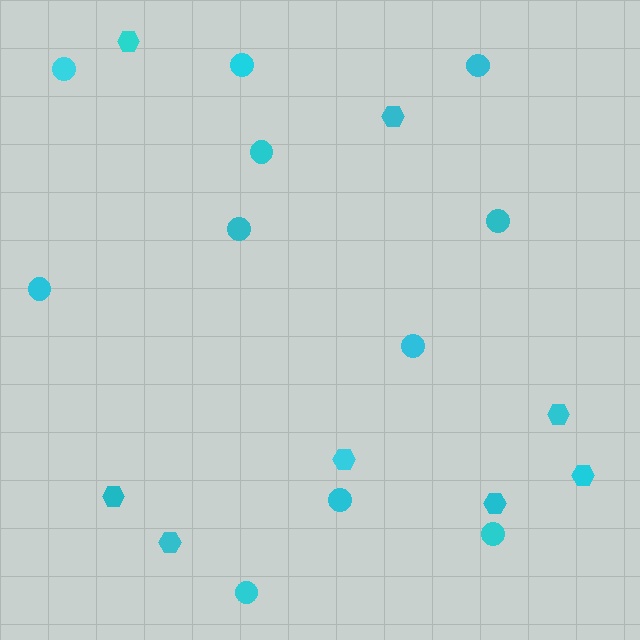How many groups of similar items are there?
There are 2 groups: one group of circles (11) and one group of hexagons (8).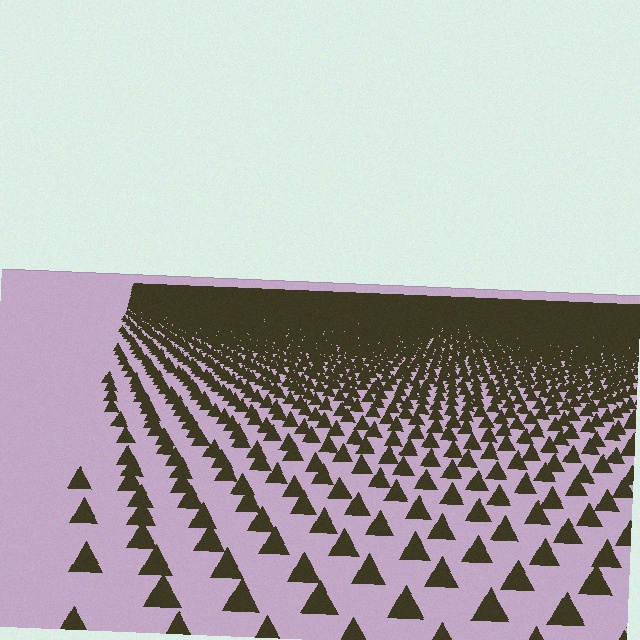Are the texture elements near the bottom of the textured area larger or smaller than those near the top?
Larger. Near the bottom, elements are closer to the viewer and appear at a bigger on-screen size.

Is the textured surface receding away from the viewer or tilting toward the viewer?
The surface is receding away from the viewer. Texture elements get smaller and denser toward the top.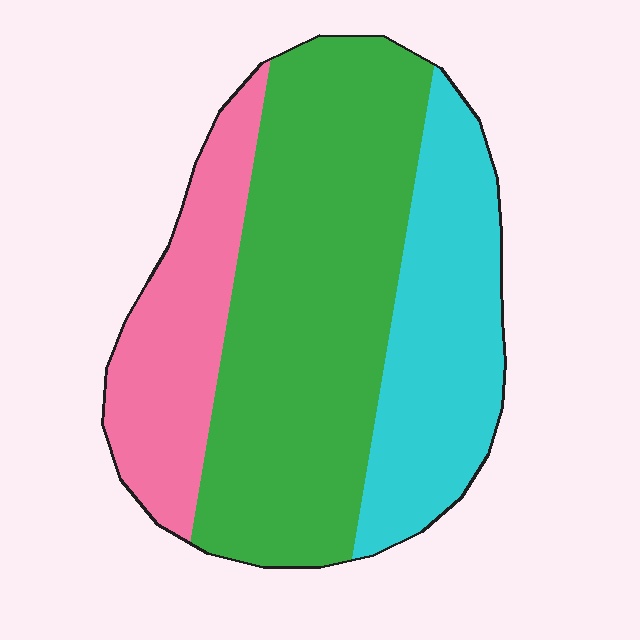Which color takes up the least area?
Pink, at roughly 20%.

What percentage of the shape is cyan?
Cyan covers roughly 25% of the shape.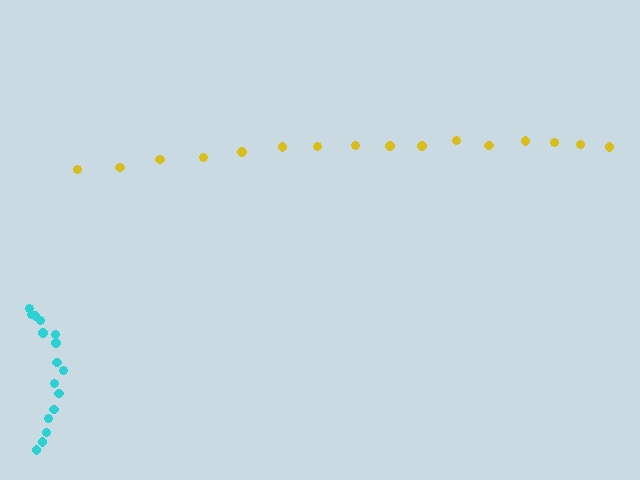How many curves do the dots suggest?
There are 2 distinct paths.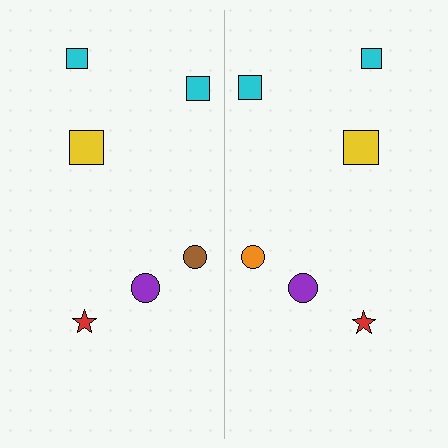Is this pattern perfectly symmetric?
No, the pattern is not perfectly symmetric. The orange circle on the right side breaks the symmetry — its mirror counterpart is brown.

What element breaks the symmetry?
The orange circle on the right side breaks the symmetry — its mirror counterpart is brown.